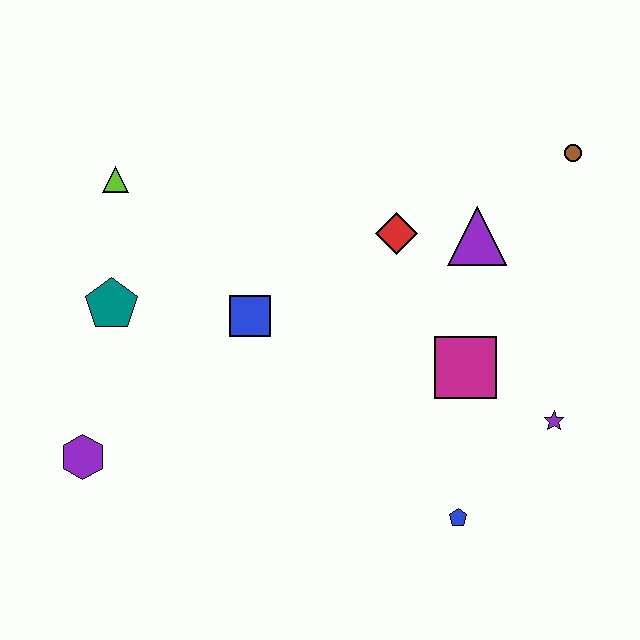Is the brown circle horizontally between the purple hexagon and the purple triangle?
No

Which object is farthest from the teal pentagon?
The brown circle is farthest from the teal pentagon.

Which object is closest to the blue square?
The teal pentagon is closest to the blue square.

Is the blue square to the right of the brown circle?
No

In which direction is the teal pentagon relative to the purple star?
The teal pentagon is to the left of the purple star.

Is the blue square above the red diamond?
No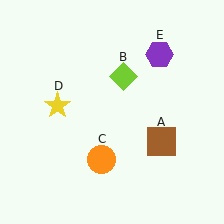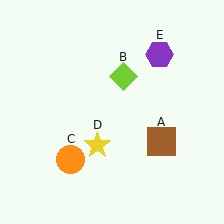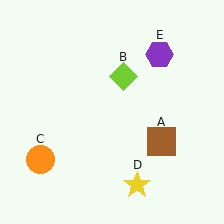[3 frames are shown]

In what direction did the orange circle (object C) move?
The orange circle (object C) moved left.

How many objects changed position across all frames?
2 objects changed position: orange circle (object C), yellow star (object D).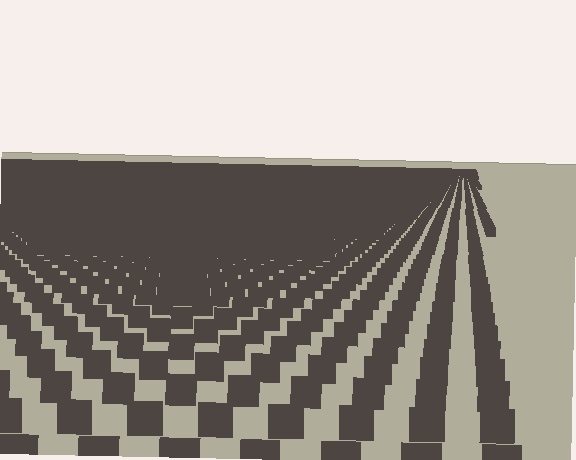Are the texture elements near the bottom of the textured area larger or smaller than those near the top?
Larger. Near the bottom, elements are closer to the viewer and appear at a bigger on-screen size.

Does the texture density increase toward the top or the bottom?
Density increases toward the top.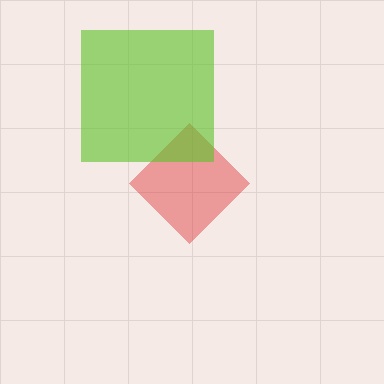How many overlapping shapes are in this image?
There are 2 overlapping shapes in the image.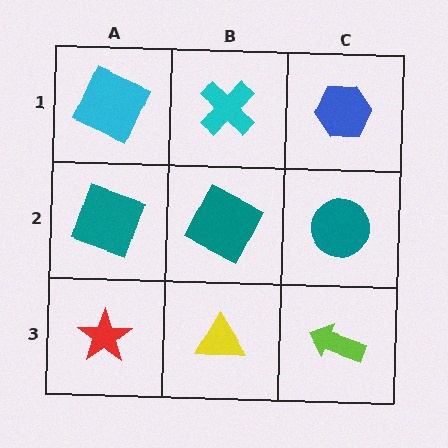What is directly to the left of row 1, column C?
A cyan cross.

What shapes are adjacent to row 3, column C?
A teal circle (row 2, column C), a yellow triangle (row 3, column B).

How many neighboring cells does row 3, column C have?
2.